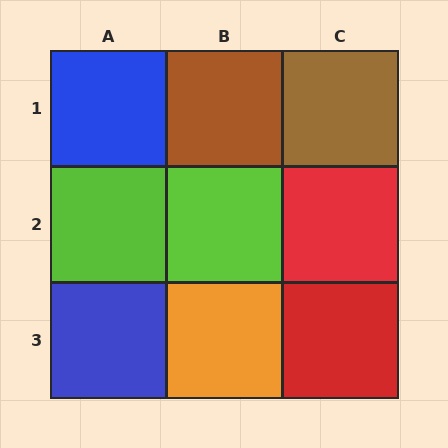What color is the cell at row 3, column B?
Orange.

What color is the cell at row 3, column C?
Red.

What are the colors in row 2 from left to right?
Lime, lime, red.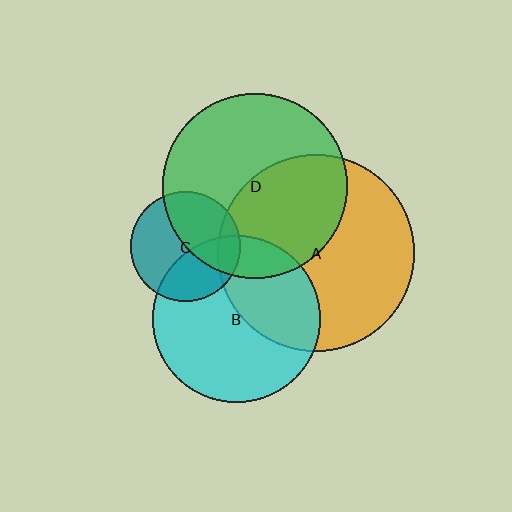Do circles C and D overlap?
Yes.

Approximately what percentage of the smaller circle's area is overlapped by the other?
Approximately 45%.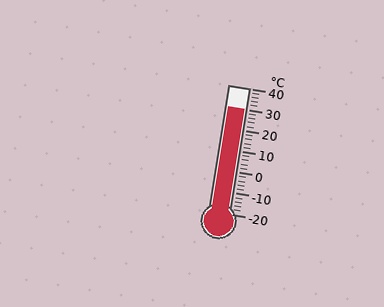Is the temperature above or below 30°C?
The temperature is at 30°C.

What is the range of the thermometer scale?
The thermometer scale ranges from -20°C to 40°C.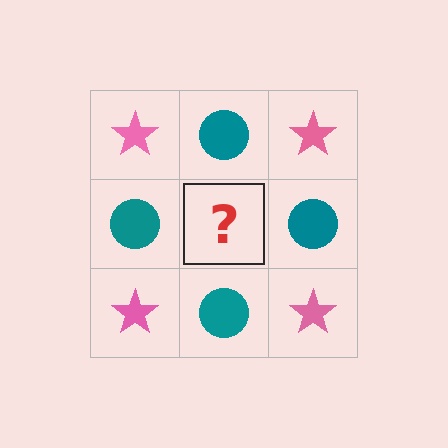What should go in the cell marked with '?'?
The missing cell should contain a pink star.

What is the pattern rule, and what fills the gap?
The rule is that it alternates pink star and teal circle in a checkerboard pattern. The gap should be filled with a pink star.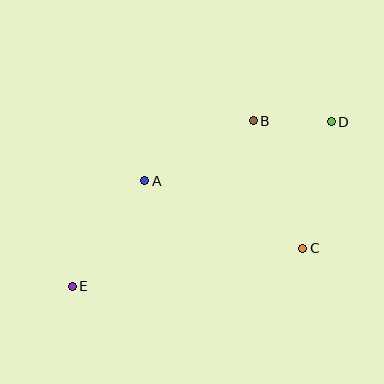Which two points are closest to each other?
Points B and D are closest to each other.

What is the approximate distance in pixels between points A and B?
The distance between A and B is approximately 124 pixels.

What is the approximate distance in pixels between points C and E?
The distance between C and E is approximately 234 pixels.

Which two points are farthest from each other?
Points D and E are farthest from each other.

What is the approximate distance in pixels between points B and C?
The distance between B and C is approximately 137 pixels.